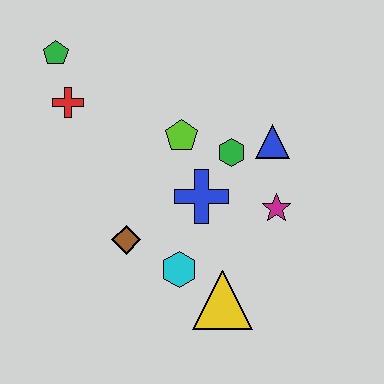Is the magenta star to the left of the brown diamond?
No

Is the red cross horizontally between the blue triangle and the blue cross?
No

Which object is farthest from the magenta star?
The green pentagon is farthest from the magenta star.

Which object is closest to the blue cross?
The green hexagon is closest to the blue cross.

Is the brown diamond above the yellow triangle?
Yes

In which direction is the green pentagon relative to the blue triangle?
The green pentagon is to the left of the blue triangle.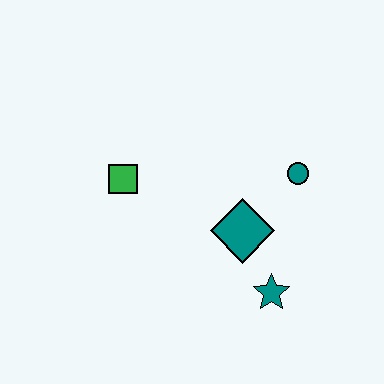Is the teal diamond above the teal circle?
No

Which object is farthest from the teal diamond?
The green square is farthest from the teal diamond.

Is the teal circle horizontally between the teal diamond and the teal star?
No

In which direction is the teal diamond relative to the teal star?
The teal diamond is above the teal star.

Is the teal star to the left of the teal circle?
Yes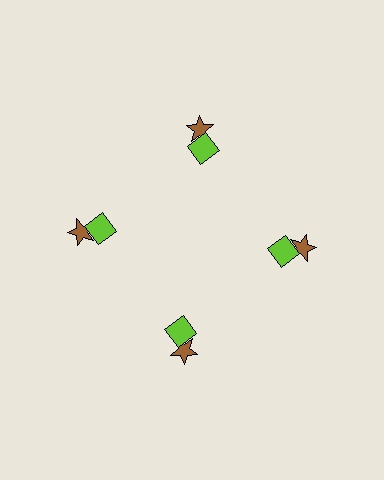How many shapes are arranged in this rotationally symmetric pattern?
There are 8 shapes, arranged in 4 groups of 2.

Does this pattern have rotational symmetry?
Yes, this pattern has 4-fold rotational symmetry. It looks the same after rotating 90 degrees around the center.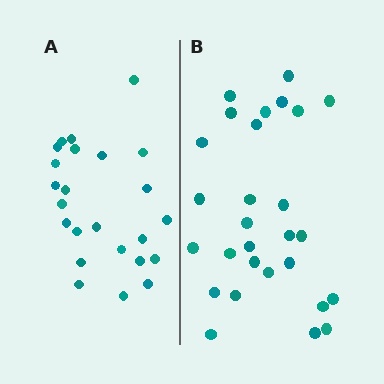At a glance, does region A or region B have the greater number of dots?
Region B (the right region) has more dots.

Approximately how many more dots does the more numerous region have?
Region B has about 4 more dots than region A.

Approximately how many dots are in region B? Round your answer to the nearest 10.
About 30 dots. (The exact count is 28, which rounds to 30.)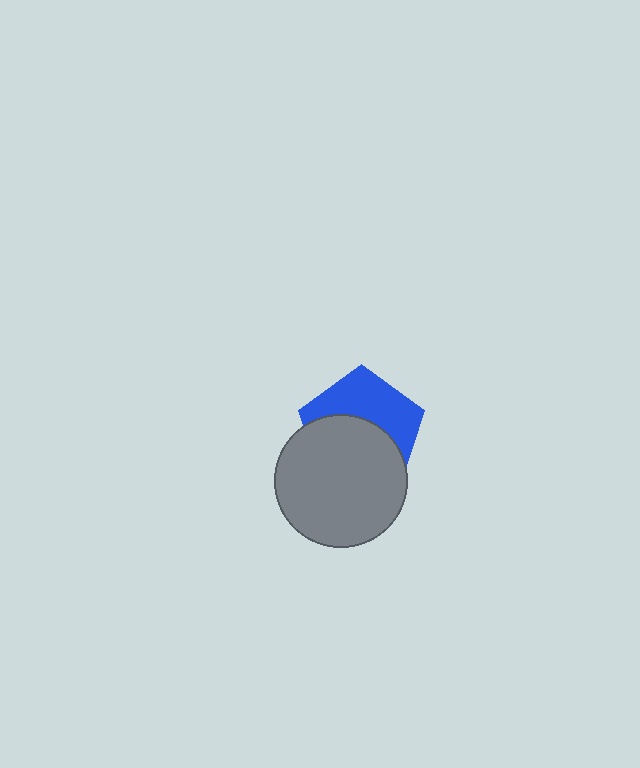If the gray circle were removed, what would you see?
You would see the complete blue pentagon.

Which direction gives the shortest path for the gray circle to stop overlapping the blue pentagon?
Moving down gives the shortest separation.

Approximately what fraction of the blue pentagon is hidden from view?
Roughly 54% of the blue pentagon is hidden behind the gray circle.